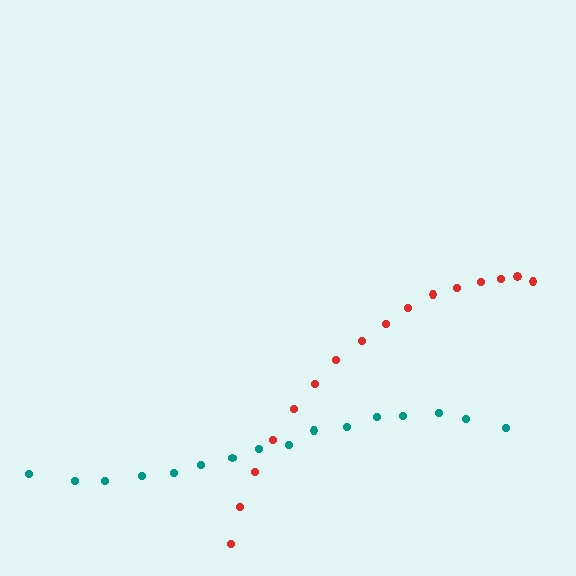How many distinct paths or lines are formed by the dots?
There are 2 distinct paths.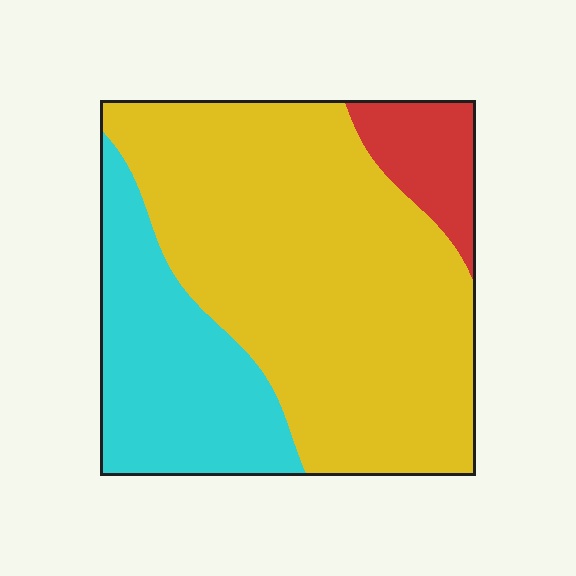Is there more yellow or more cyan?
Yellow.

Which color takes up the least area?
Red, at roughly 10%.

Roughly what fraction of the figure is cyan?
Cyan takes up about one quarter (1/4) of the figure.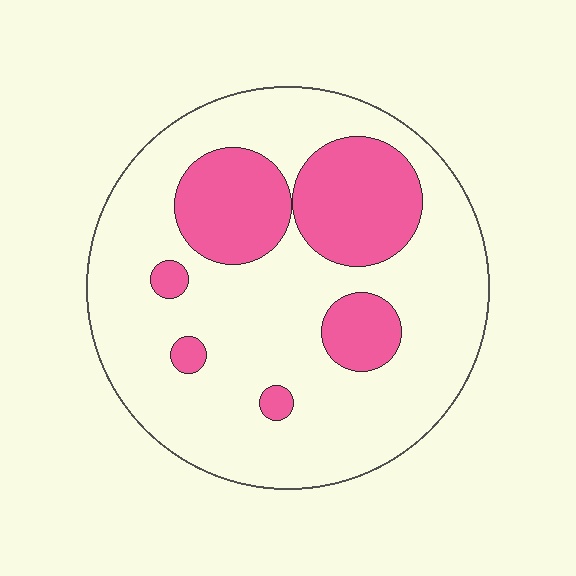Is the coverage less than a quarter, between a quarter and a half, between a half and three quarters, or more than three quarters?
Between a quarter and a half.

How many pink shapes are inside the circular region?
6.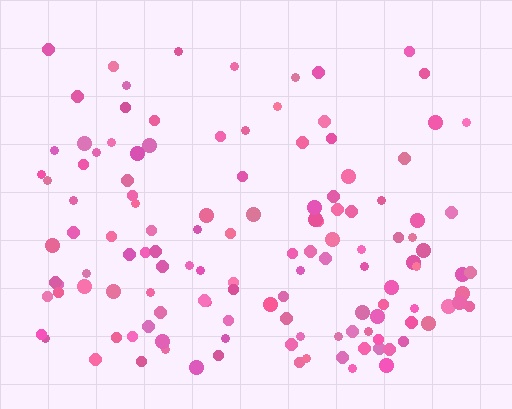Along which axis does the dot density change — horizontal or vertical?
Vertical.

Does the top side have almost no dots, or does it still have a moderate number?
Still a moderate number, just noticeably fewer than the bottom.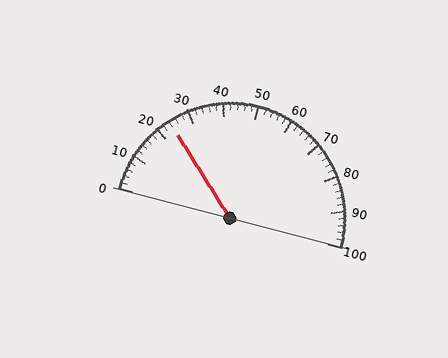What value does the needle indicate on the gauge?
The needle indicates approximately 24.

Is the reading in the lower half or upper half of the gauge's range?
The reading is in the lower half of the range (0 to 100).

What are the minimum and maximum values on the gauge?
The gauge ranges from 0 to 100.